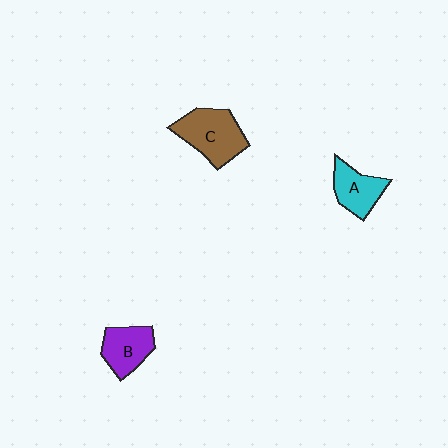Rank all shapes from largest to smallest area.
From largest to smallest: C (brown), B (purple), A (cyan).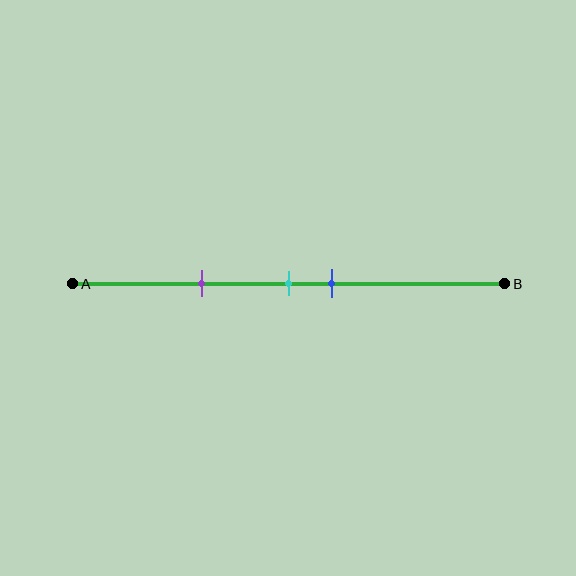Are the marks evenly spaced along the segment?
No, the marks are not evenly spaced.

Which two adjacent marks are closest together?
The cyan and blue marks are the closest adjacent pair.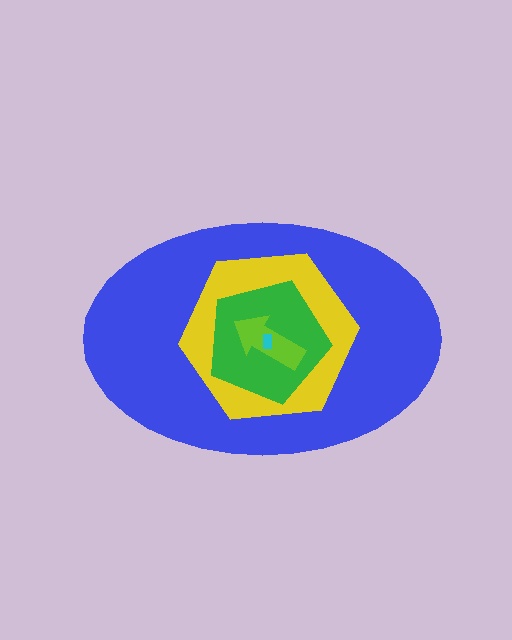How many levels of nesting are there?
5.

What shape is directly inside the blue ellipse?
The yellow hexagon.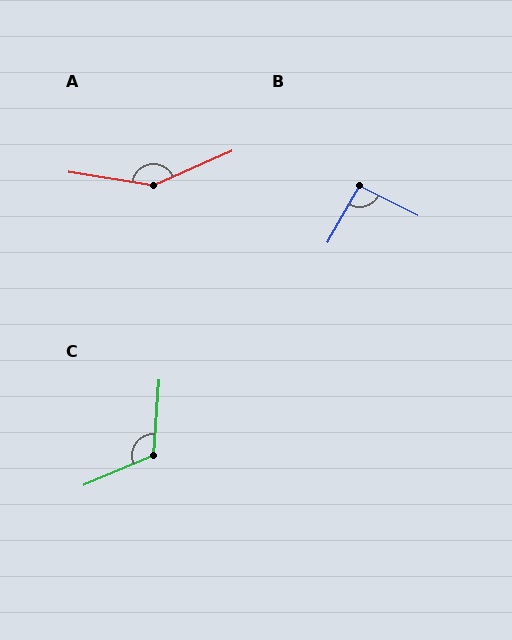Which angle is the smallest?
B, at approximately 92 degrees.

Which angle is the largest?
A, at approximately 147 degrees.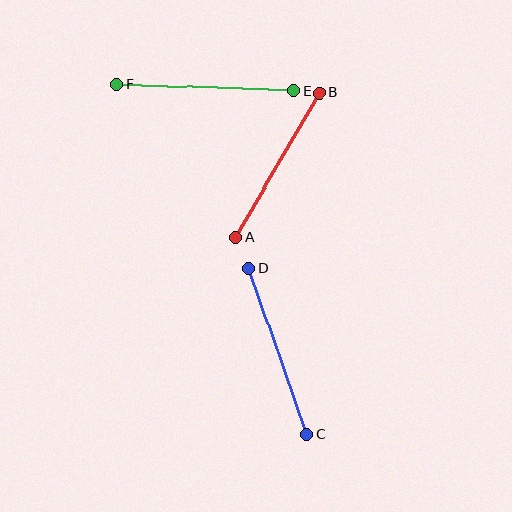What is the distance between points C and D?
The distance is approximately 176 pixels.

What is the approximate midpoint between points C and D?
The midpoint is at approximately (278, 351) pixels.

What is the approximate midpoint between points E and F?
The midpoint is at approximately (205, 87) pixels.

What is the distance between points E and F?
The distance is approximately 177 pixels.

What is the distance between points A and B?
The distance is approximately 167 pixels.